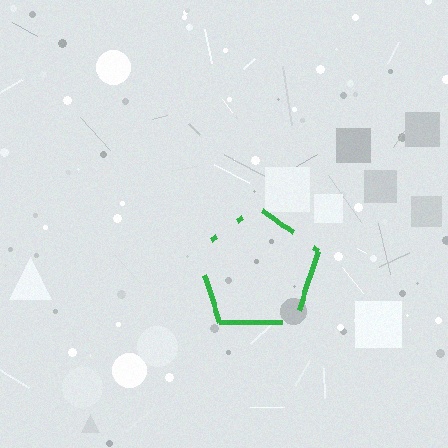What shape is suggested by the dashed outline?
The dashed outline suggests a pentagon.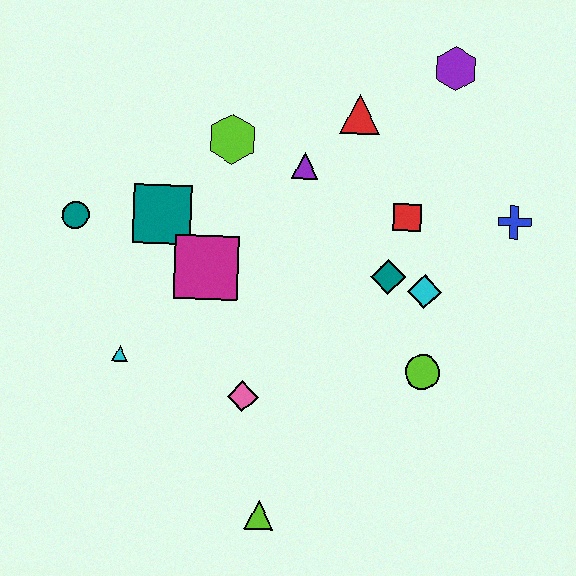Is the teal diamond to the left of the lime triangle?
No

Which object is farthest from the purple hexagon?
The lime triangle is farthest from the purple hexagon.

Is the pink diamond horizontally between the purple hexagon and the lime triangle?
No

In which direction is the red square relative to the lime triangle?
The red square is above the lime triangle.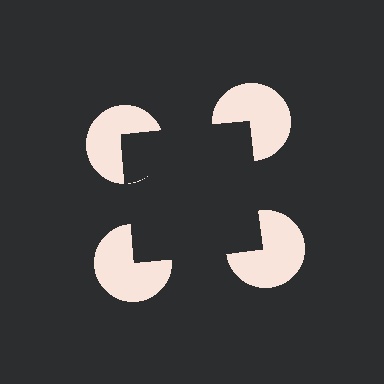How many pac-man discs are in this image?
There are 4 — one at each vertex of the illusory square.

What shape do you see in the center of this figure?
An illusory square — its edges are inferred from the aligned wedge cuts in the pac-man discs, not physically drawn.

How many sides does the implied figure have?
4 sides.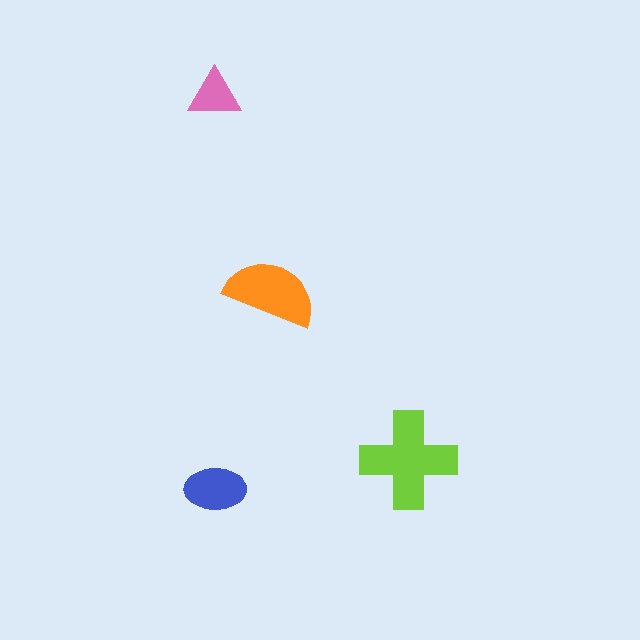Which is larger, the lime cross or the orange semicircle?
The lime cross.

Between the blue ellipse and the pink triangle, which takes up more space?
The blue ellipse.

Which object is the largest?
The lime cross.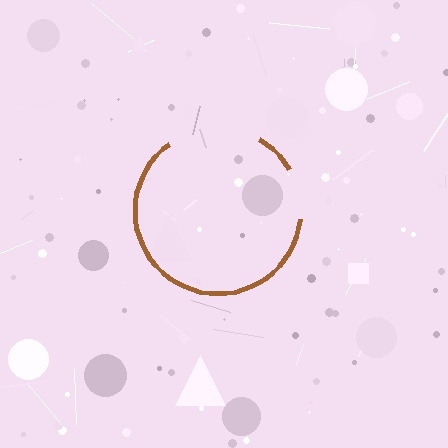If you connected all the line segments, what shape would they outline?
They would outline a circle.